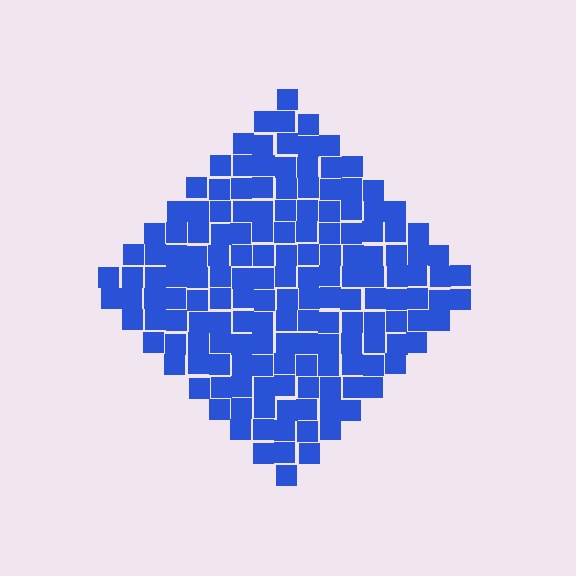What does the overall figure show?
The overall figure shows a diamond.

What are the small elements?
The small elements are squares.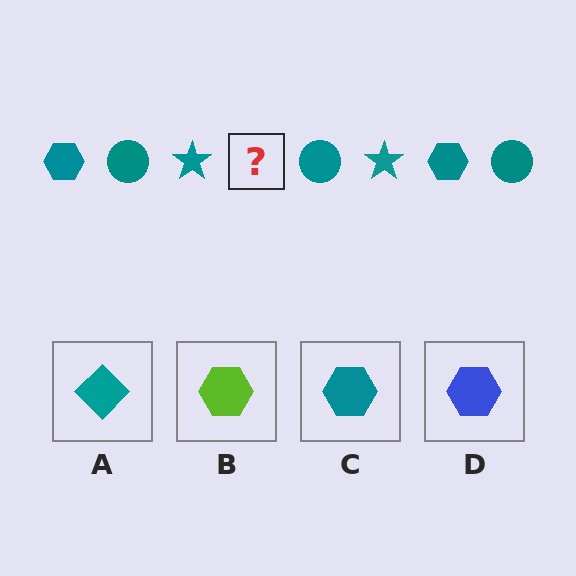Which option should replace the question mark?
Option C.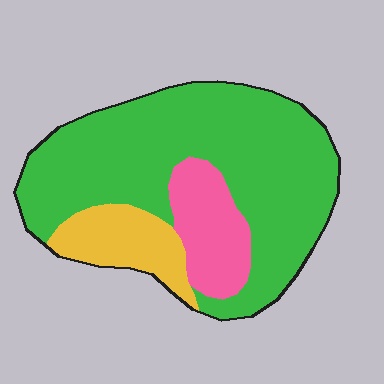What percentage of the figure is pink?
Pink covers 15% of the figure.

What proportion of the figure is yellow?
Yellow covers 14% of the figure.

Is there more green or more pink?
Green.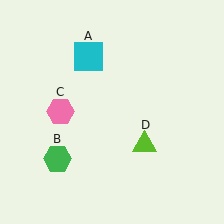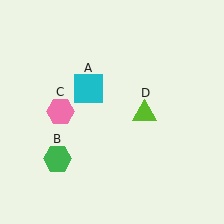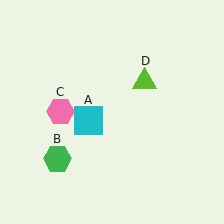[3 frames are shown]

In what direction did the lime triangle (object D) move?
The lime triangle (object D) moved up.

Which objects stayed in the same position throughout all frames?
Green hexagon (object B) and pink hexagon (object C) remained stationary.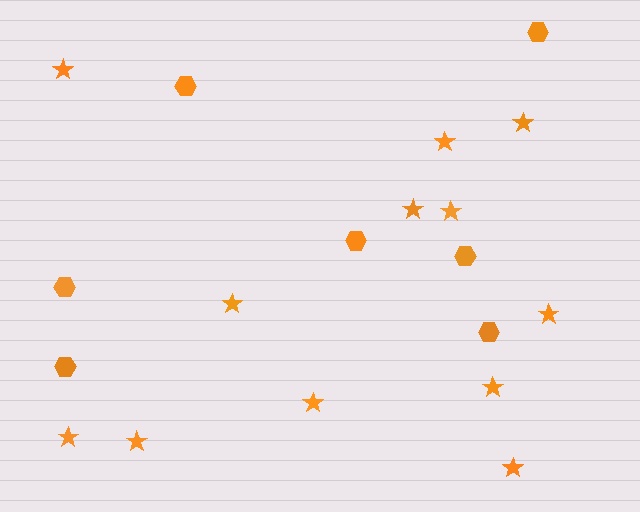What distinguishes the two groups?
There are 2 groups: one group of stars (12) and one group of hexagons (7).